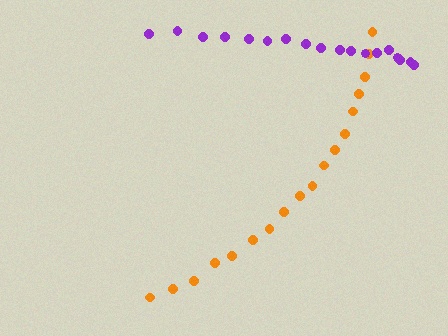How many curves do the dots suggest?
There are 2 distinct paths.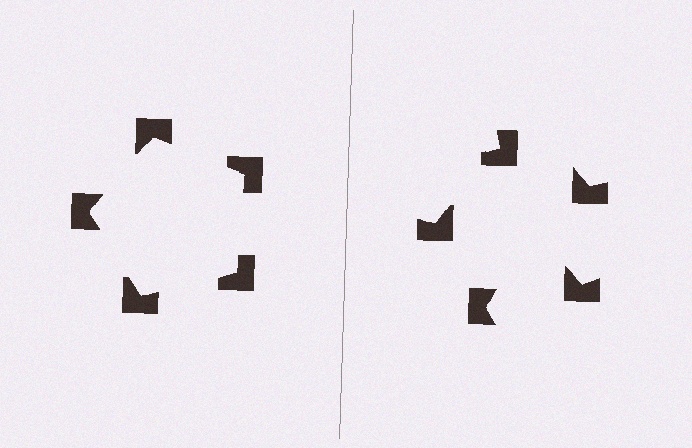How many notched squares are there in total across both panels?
10 — 5 on each side.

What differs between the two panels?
The notched squares are positioned identically on both sides; only the wedge orientations differ. On the left they align to a pentagon; on the right they are misaligned.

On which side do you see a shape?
An illusory pentagon appears on the left side. On the right side the wedge cuts are rotated, so no coherent shape forms.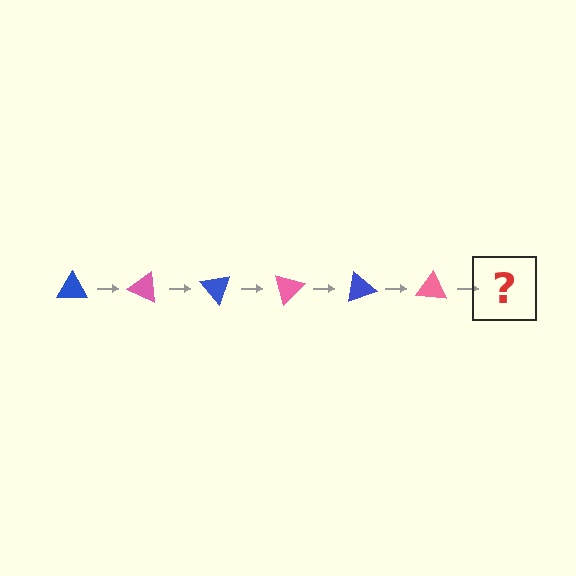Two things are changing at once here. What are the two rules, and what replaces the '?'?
The two rules are that it rotates 25 degrees each step and the color cycles through blue and pink. The '?' should be a blue triangle, rotated 150 degrees from the start.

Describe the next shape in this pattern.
It should be a blue triangle, rotated 150 degrees from the start.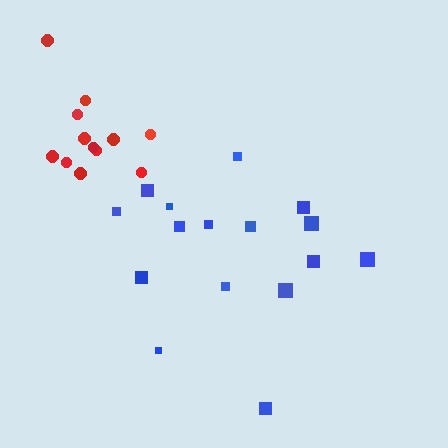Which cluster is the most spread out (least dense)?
Blue.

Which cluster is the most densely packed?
Red.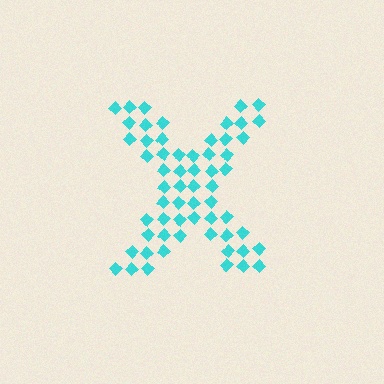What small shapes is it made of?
It is made of small diamonds.